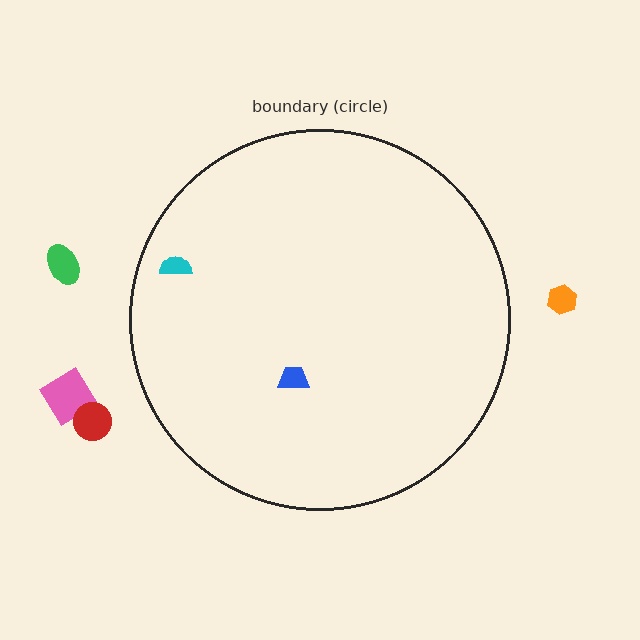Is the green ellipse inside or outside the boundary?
Outside.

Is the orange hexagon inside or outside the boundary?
Outside.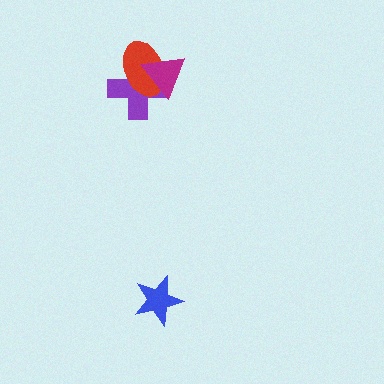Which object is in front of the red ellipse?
The magenta triangle is in front of the red ellipse.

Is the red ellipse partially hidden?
Yes, it is partially covered by another shape.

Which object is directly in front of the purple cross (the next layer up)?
The red ellipse is directly in front of the purple cross.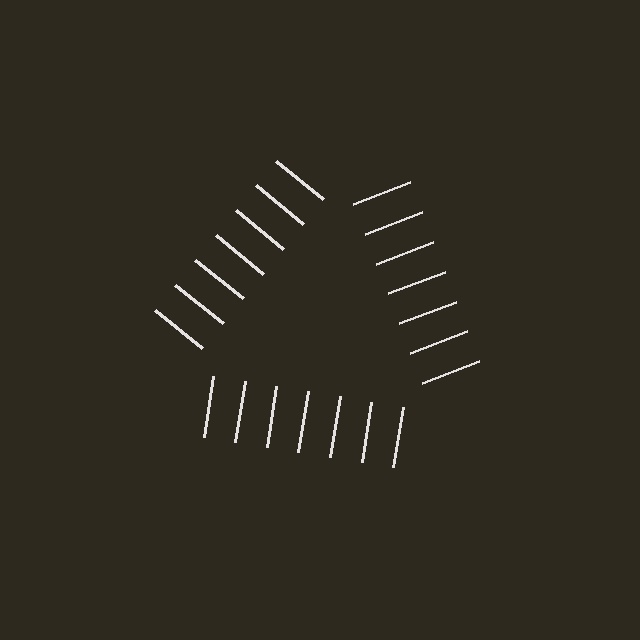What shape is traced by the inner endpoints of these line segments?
An illusory triangle — the line segments terminate on its edges but no continuous stroke is drawn.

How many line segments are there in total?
21 — 7 along each of the 3 edges.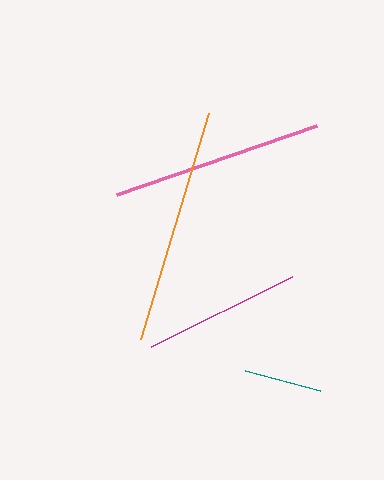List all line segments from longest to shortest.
From longest to shortest: orange, pink, magenta, teal.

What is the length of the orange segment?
The orange segment is approximately 236 pixels long.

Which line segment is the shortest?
The teal line is the shortest at approximately 78 pixels.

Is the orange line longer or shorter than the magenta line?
The orange line is longer than the magenta line.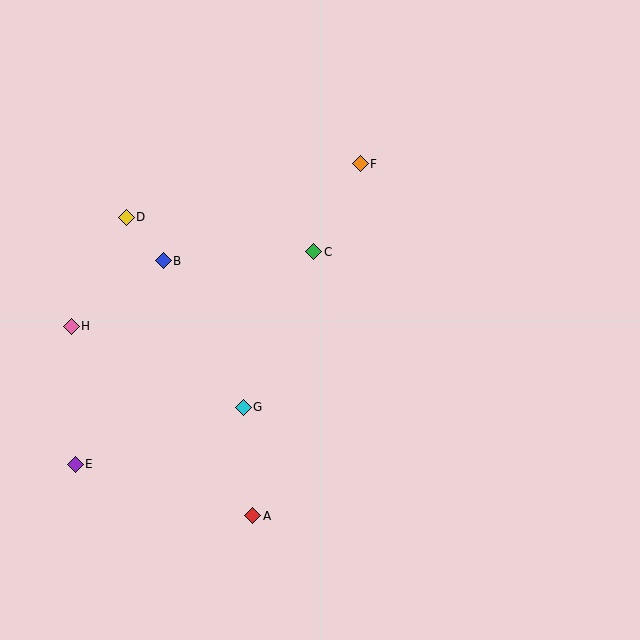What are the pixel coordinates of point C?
Point C is at (314, 252).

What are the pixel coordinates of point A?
Point A is at (253, 516).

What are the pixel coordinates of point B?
Point B is at (163, 261).